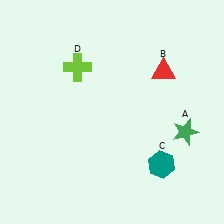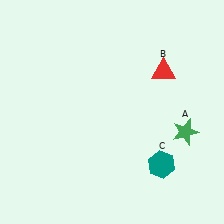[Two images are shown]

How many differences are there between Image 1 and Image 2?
There is 1 difference between the two images.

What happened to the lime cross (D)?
The lime cross (D) was removed in Image 2. It was in the top-left area of Image 1.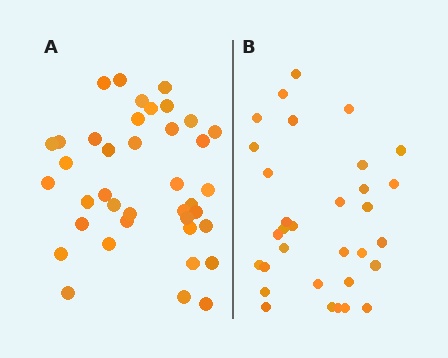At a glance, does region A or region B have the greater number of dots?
Region A (the left region) has more dots.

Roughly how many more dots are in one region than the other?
Region A has roughly 8 or so more dots than region B.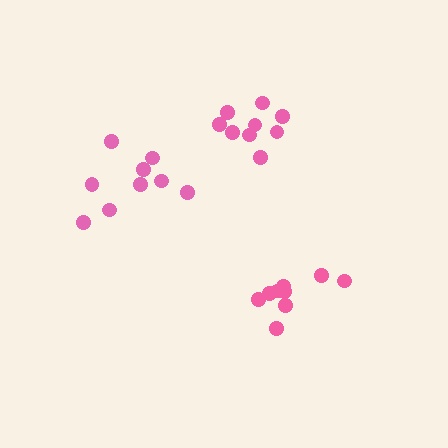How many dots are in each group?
Group 1: 9 dots, Group 2: 9 dots, Group 3: 9 dots (27 total).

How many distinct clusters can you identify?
There are 3 distinct clusters.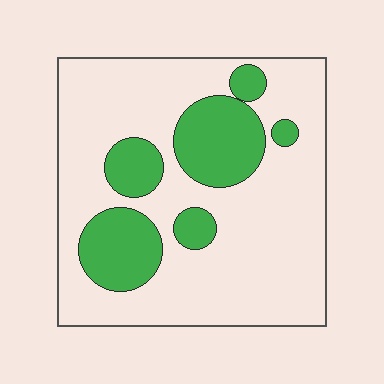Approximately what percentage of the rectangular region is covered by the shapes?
Approximately 25%.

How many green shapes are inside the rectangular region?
6.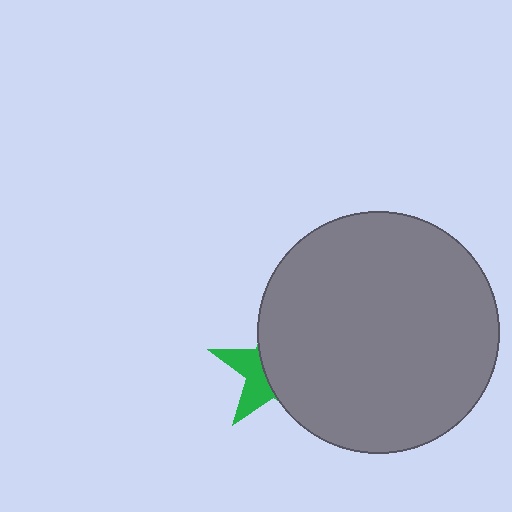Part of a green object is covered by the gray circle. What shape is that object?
It is a star.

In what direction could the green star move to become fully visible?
The green star could move left. That would shift it out from behind the gray circle entirely.